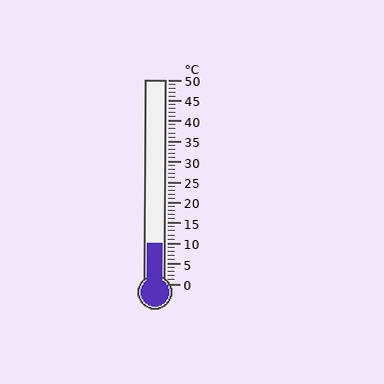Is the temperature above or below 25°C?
The temperature is below 25°C.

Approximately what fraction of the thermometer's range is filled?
The thermometer is filled to approximately 20% of its range.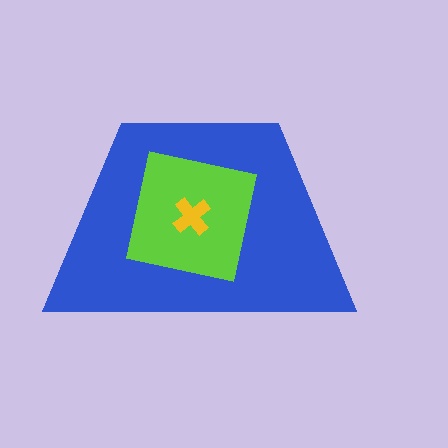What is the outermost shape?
The blue trapezoid.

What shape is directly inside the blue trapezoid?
The lime square.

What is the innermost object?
The yellow cross.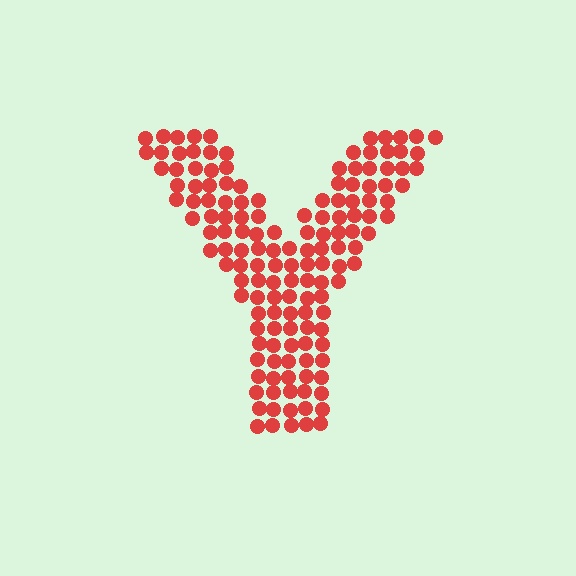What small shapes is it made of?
It is made of small circles.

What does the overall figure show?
The overall figure shows the letter Y.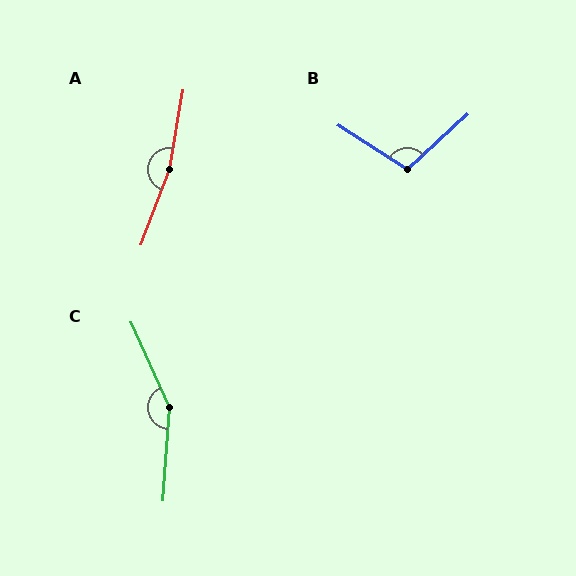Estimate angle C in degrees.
Approximately 152 degrees.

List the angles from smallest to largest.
B (105°), C (152°), A (169°).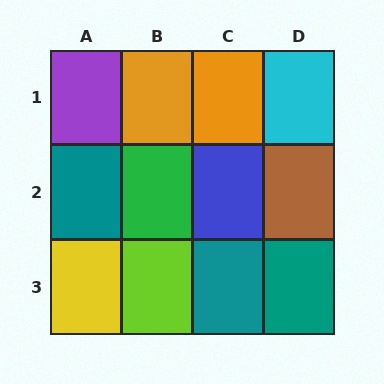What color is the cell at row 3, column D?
Teal.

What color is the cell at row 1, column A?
Purple.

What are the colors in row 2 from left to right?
Teal, green, blue, brown.